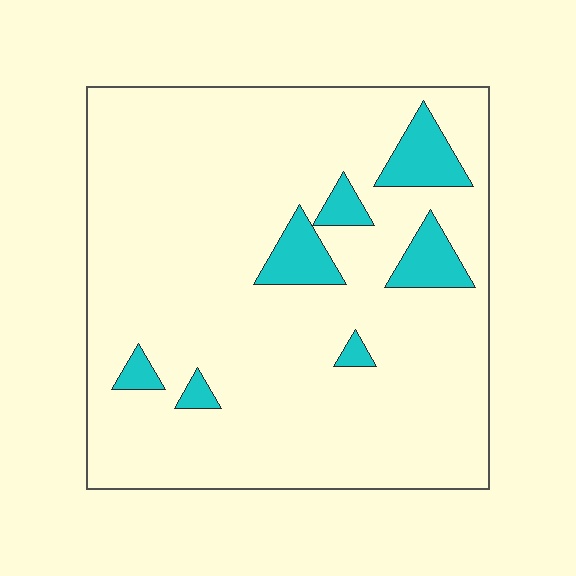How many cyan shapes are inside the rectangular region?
7.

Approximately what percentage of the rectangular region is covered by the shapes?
Approximately 10%.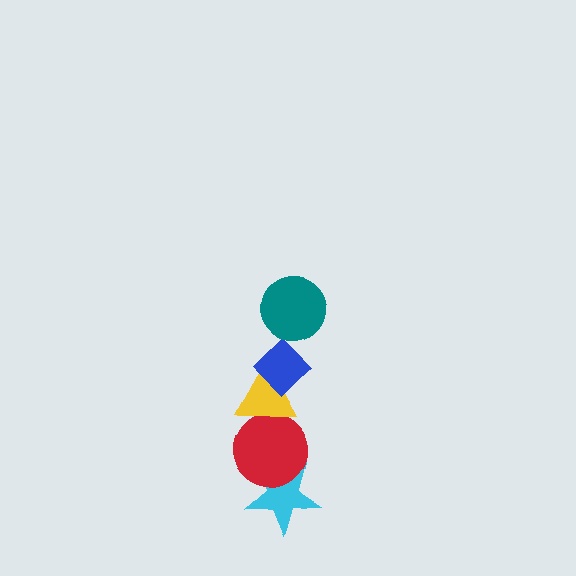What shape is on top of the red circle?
The yellow triangle is on top of the red circle.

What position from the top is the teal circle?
The teal circle is 1st from the top.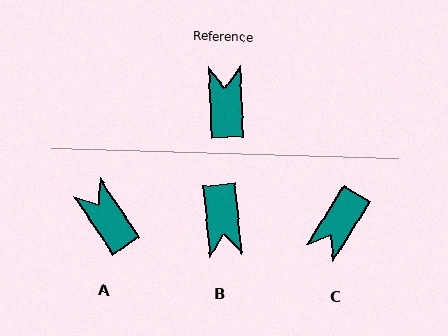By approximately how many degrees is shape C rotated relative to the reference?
Approximately 144 degrees counter-clockwise.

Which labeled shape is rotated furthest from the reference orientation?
B, about 177 degrees away.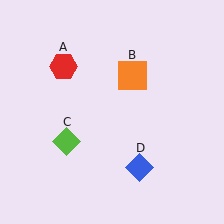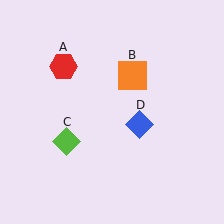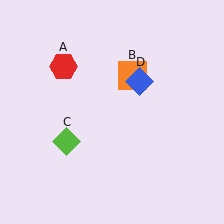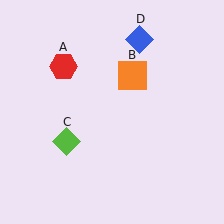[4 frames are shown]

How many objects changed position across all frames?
1 object changed position: blue diamond (object D).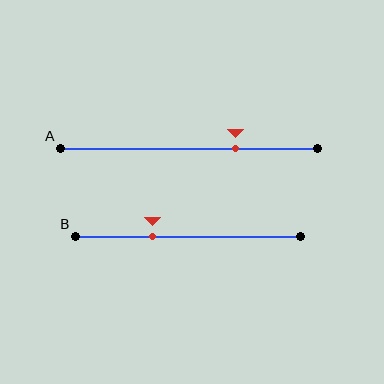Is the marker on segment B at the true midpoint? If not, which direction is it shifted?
No, the marker on segment B is shifted to the left by about 16% of the segment length.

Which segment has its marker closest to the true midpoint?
Segment B has its marker closest to the true midpoint.